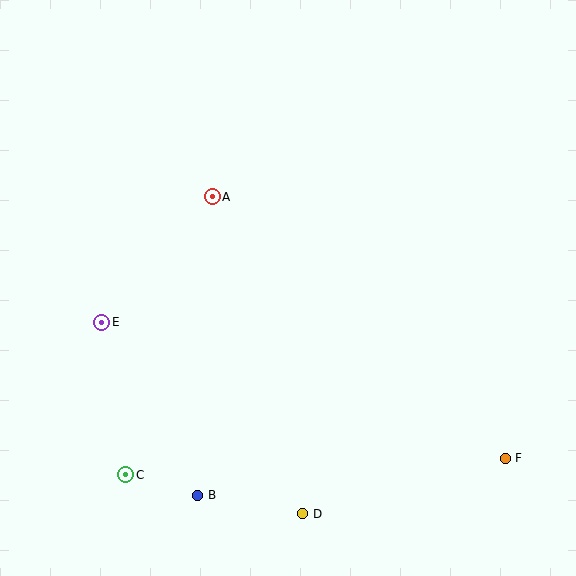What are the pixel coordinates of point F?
Point F is at (505, 458).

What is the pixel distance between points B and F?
The distance between B and F is 310 pixels.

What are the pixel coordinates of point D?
Point D is at (303, 514).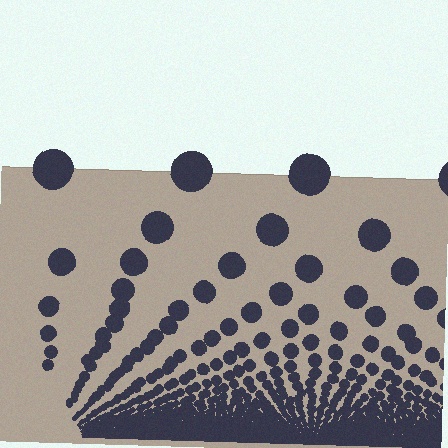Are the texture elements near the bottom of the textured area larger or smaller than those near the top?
Smaller. The gradient is inverted — elements near the bottom are smaller and denser.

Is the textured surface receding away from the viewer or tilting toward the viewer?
The surface appears to tilt toward the viewer. Texture elements get larger and sparser toward the top.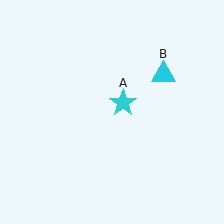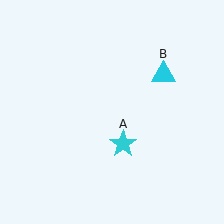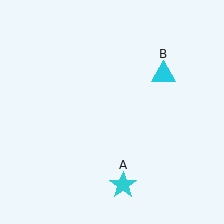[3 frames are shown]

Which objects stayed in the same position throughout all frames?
Cyan triangle (object B) remained stationary.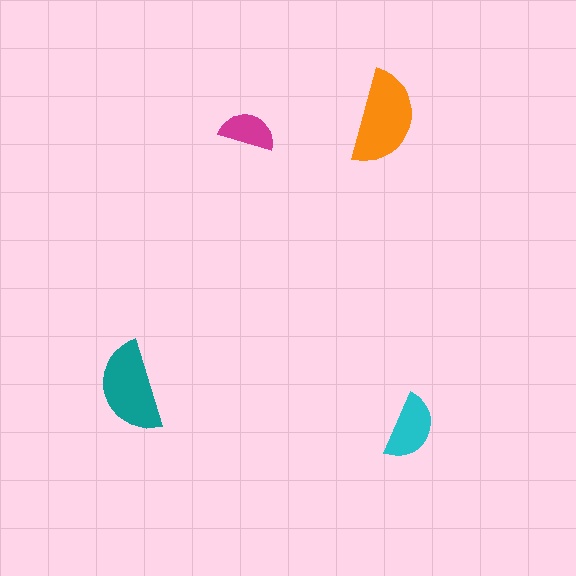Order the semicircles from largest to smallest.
the orange one, the teal one, the cyan one, the magenta one.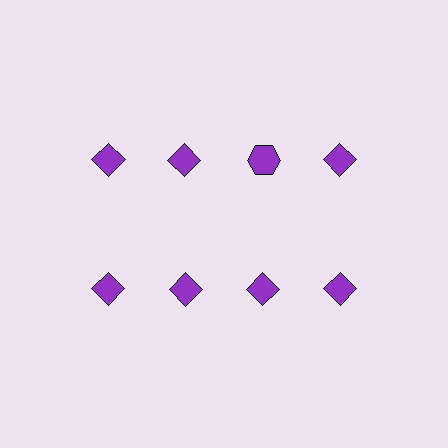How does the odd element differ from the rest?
It has a different shape: hexagon instead of diamond.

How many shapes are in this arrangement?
There are 8 shapes arranged in a grid pattern.